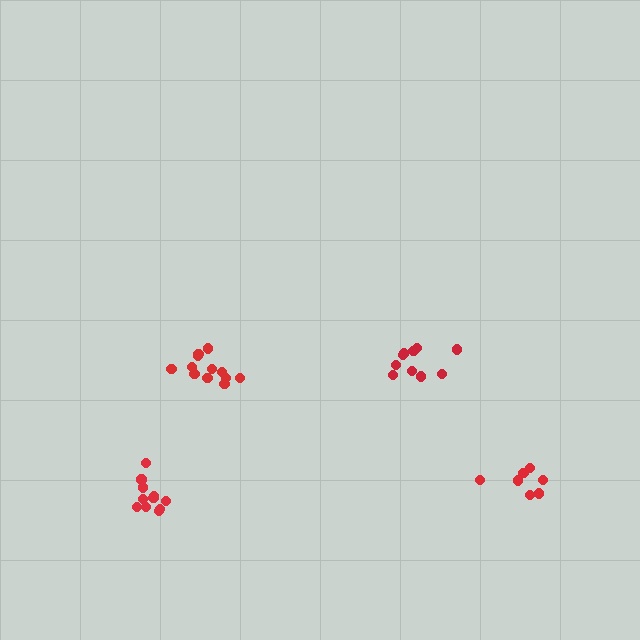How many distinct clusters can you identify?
There are 4 distinct clusters.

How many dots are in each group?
Group 1: 12 dots, Group 2: 11 dots, Group 3: 7 dots, Group 4: 10 dots (40 total).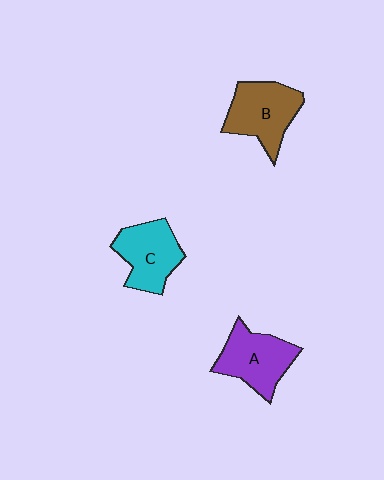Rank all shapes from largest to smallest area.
From largest to smallest: B (brown), A (purple), C (cyan).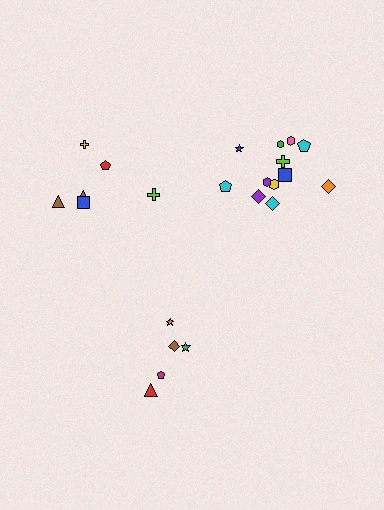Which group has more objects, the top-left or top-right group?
The top-right group.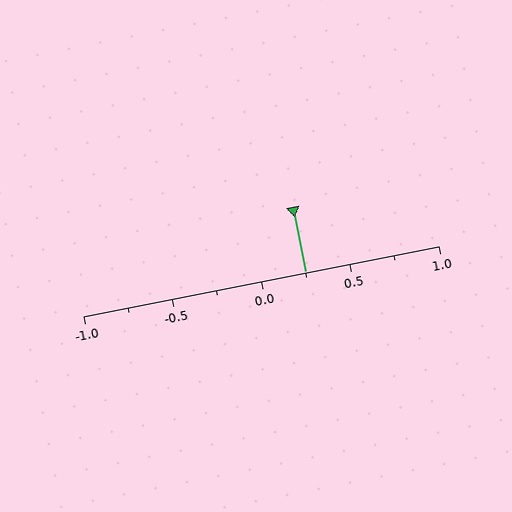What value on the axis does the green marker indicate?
The marker indicates approximately 0.25.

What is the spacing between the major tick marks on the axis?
The major ticks are spaced 0.5 apart.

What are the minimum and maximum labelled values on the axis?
The axis runs from -1.0 to 1.0.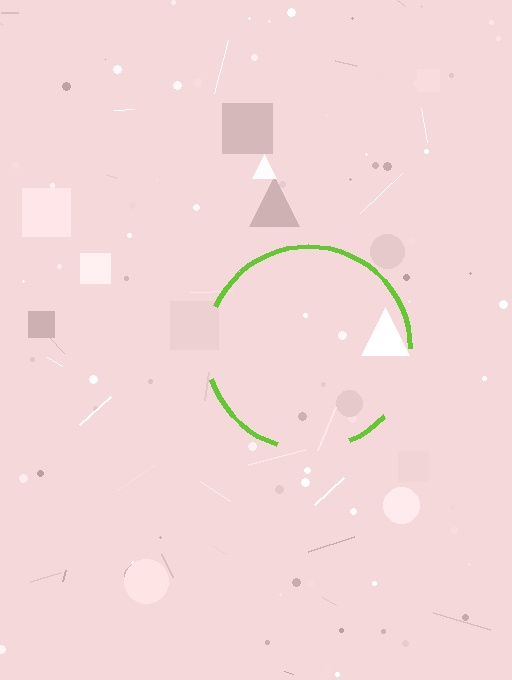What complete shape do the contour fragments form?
The contour fragments form a circle.